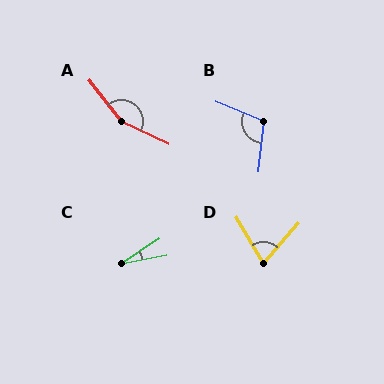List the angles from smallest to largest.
C (23°), D (72°), B (106°), A (154°).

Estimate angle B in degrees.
Approximately 106 degrees.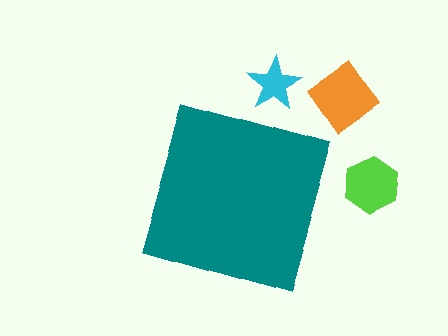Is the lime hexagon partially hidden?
No, the lime hexagon is fully visible.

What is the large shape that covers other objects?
A teal square.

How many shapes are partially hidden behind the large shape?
0 shapes are partially hidden.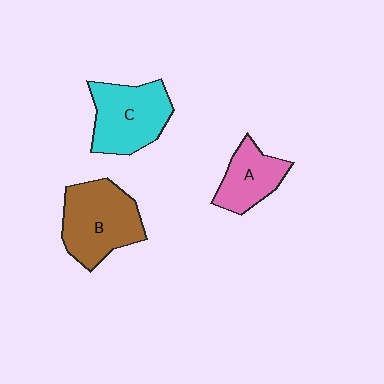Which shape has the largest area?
Shape B (brown).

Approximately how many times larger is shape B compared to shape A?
Approximately 1.6 times.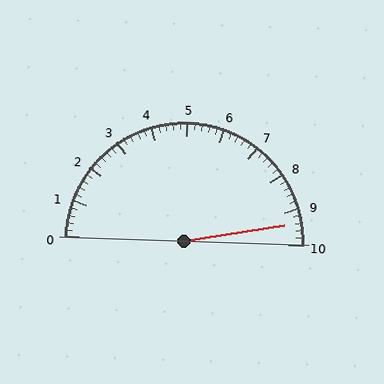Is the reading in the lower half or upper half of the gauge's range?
The reading is in the upper half of the range (0 to 10).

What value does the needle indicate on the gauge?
The needle indicates approximately 9.4.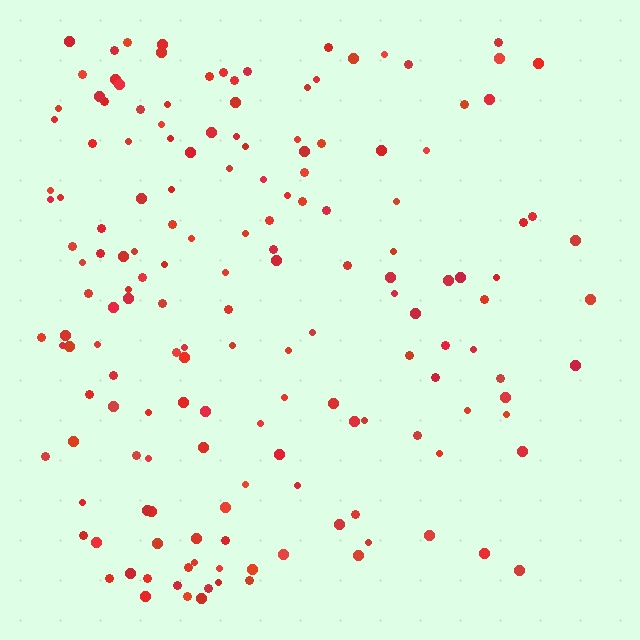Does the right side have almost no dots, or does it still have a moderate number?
Still a moderate number, just noticeably fewer than the left.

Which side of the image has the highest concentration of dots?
The left.